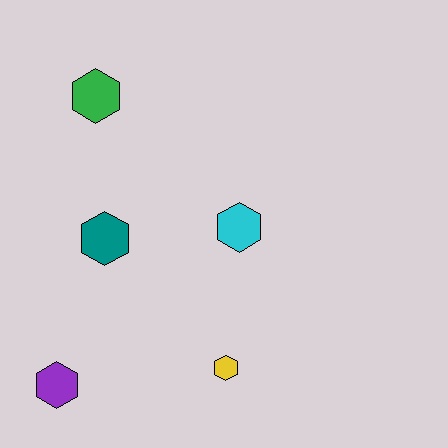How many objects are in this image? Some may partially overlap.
There are 5 objects.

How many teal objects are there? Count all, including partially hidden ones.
There is 1 teal object.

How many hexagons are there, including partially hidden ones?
There are 5 hexagons.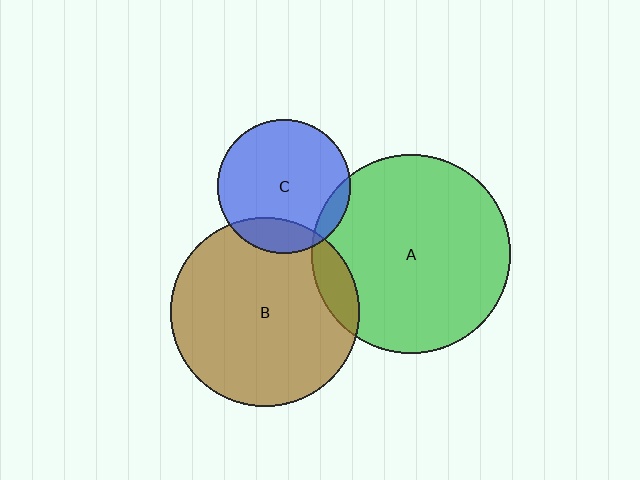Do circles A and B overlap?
Yes.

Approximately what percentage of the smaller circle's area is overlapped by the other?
Approximately 10%.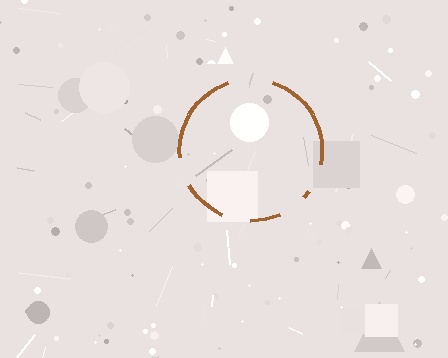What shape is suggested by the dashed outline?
The dashed outline suggests a circle.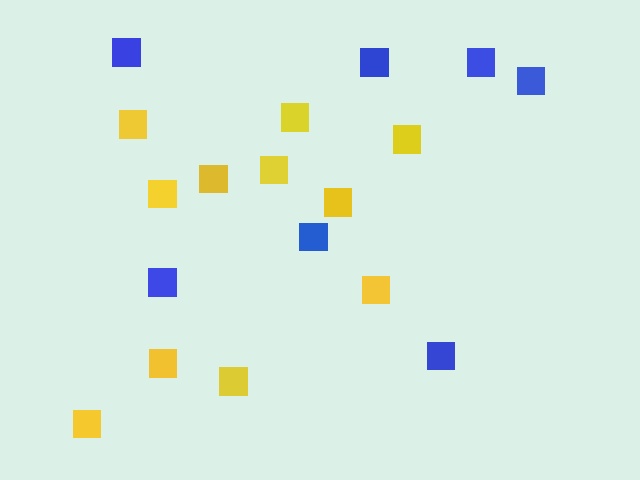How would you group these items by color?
There are 2 groups: one group of blue squares (7) and one group of yellow squares (11).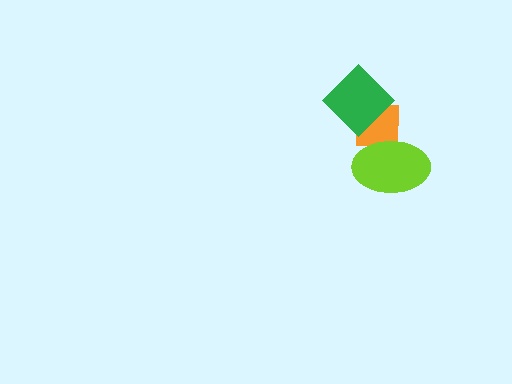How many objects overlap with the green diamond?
1 object overlaps with the green diamond.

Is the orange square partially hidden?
Yes, it is partially covered by another shape.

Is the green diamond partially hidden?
No, no other shape covers it.